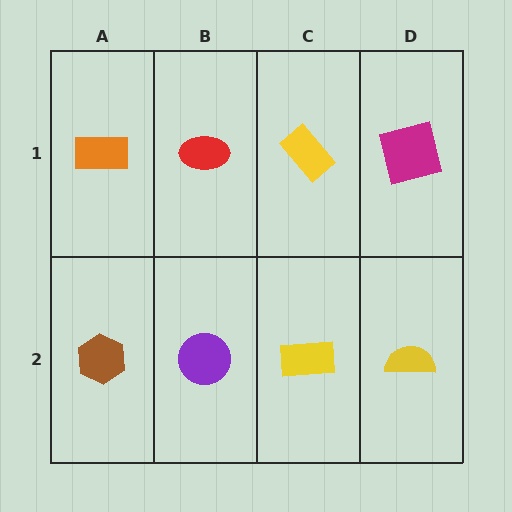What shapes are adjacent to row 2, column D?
A magenta square (row 1, column D), a yellow rectangle (row 2, column C).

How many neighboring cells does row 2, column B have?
3.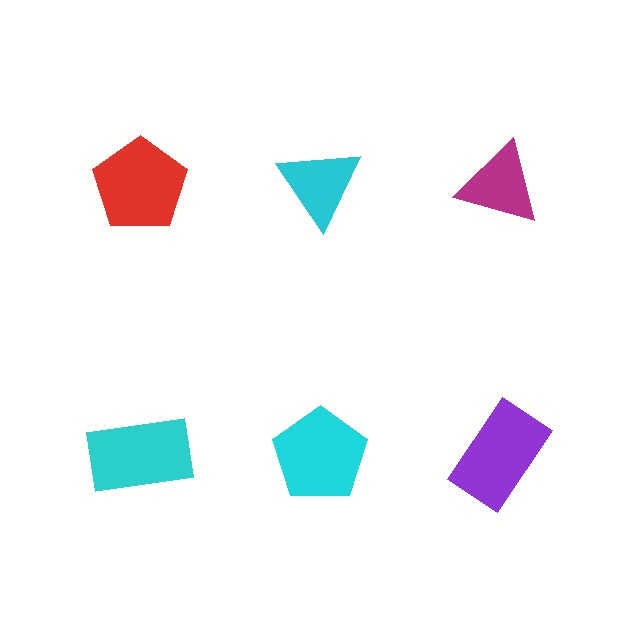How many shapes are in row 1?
3 shapes.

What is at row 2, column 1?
A cyan rectangle.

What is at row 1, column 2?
A cyan triangle.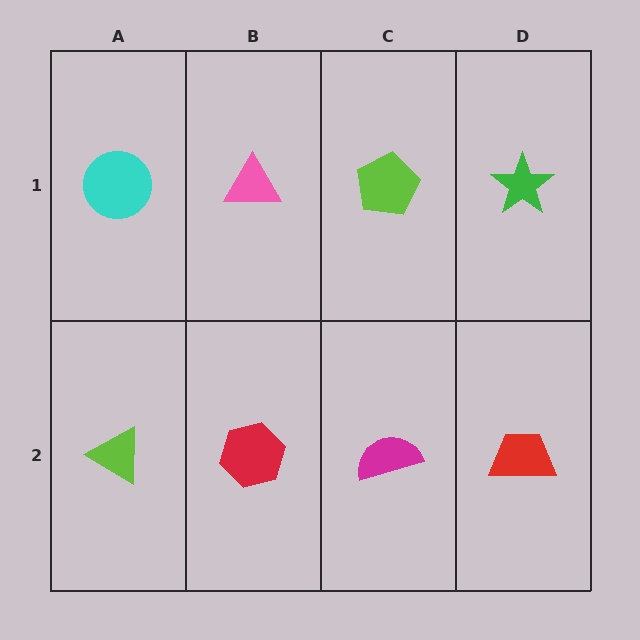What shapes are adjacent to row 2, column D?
A green star (row 1, column D), a magenta semicircle (row 2, column C).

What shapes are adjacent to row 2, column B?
A pink triangle (row 1, column B), a lime triangle (row 2, column A), a magenta semicircle (row 2, column C).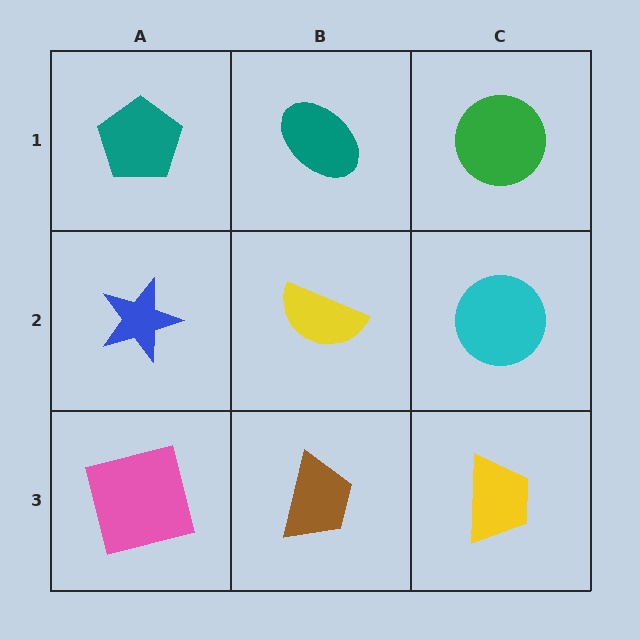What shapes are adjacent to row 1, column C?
A cyan circle (row 2, column C), a teal ellipse (row 1, column B).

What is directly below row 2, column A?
A pink square.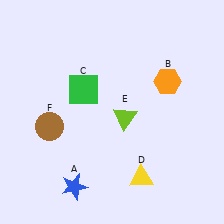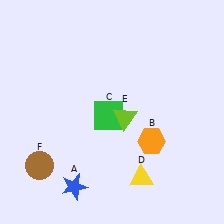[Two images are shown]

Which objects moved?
The objects that moved are: the orange hexagon (B), the green square (C), the brown circle (F).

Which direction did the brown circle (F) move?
The brown circle (F) moved down.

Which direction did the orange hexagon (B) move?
The orange hexagon (B) moved down.